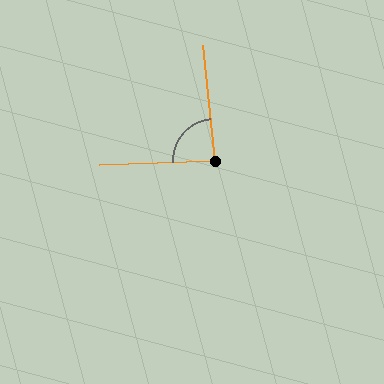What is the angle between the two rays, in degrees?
Approximately 87 degrees.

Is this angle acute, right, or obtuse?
It is approximately a right angle.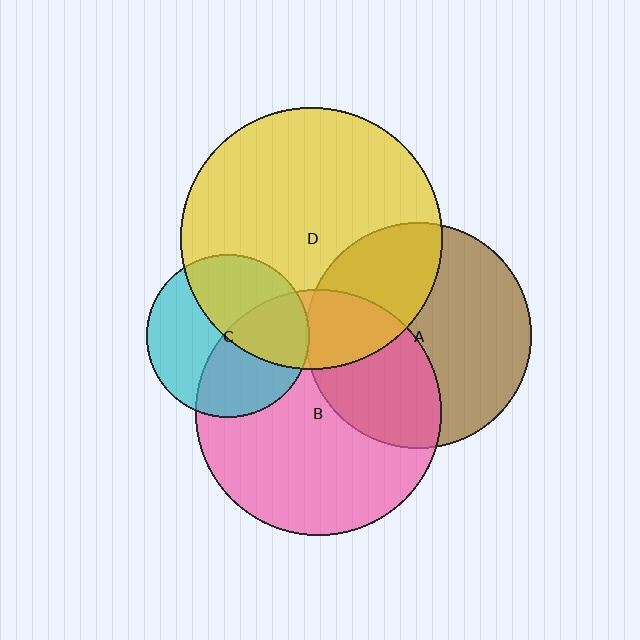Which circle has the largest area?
Circle D (yellow).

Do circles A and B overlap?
Yes.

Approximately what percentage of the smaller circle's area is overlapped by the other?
Approximately 40%.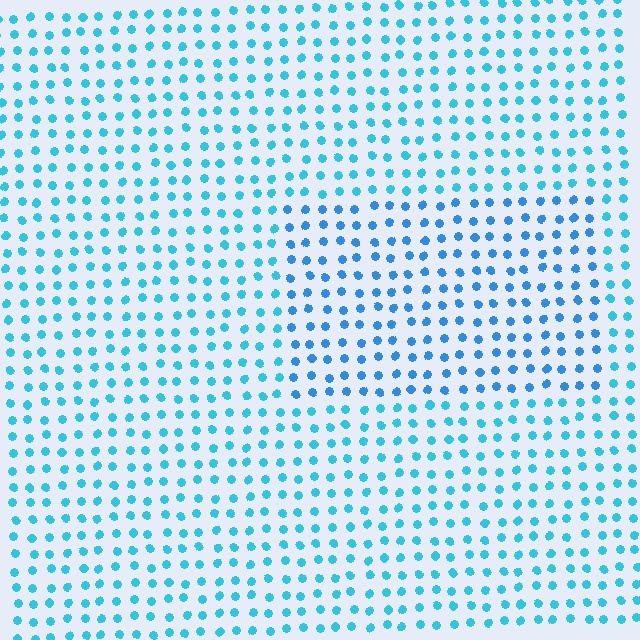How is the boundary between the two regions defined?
The boundary is defined purely by a slight shift in hue (about 21 degrees). Spacing, size, and orientation are identical on both sides.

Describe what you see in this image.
The image is filled with small cyan elements in a uniform arrangement. A rectangle-shaped region is visible where the elements are tinted to a slightly different hue, forming a subtle color boundary.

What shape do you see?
I see a rectangle.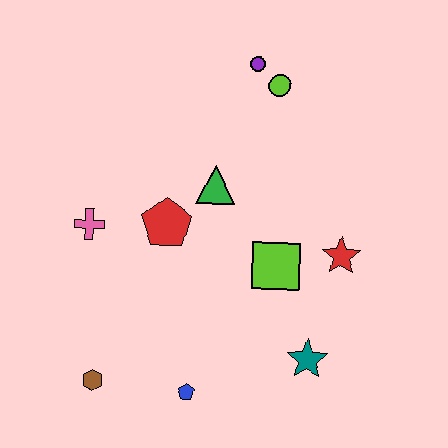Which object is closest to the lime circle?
The purple circle is closest to the lime circle.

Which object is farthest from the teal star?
The purple circle is farthest from the teal star.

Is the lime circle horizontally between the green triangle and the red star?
Yes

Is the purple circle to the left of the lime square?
Yes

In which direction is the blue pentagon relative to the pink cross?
The blue pentagon is below the pink cross.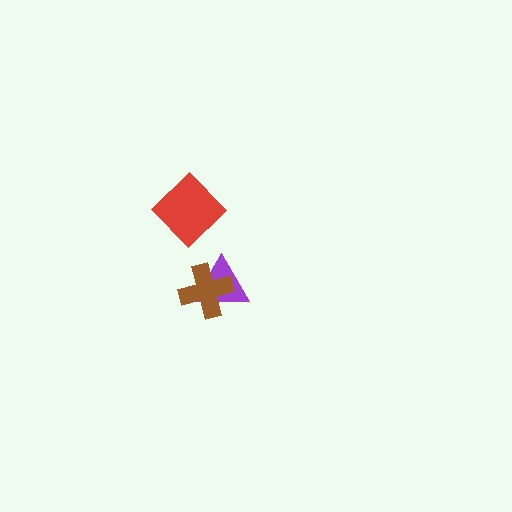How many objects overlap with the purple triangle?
1 object overlaps with the purple triangle.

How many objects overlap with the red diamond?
0 objects overlap with the red diamond.